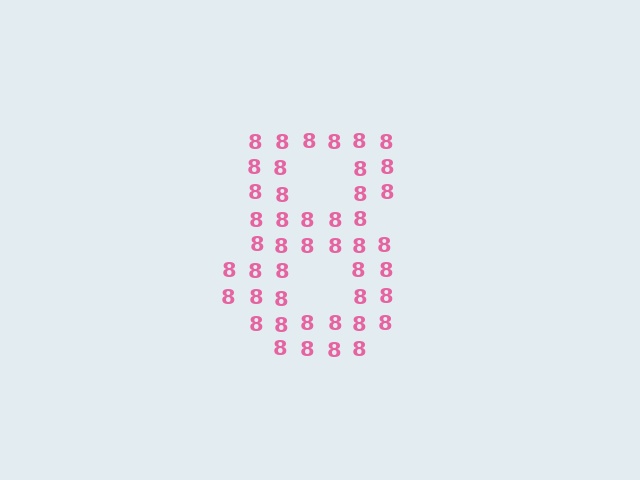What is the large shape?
The large shape is the digit 8.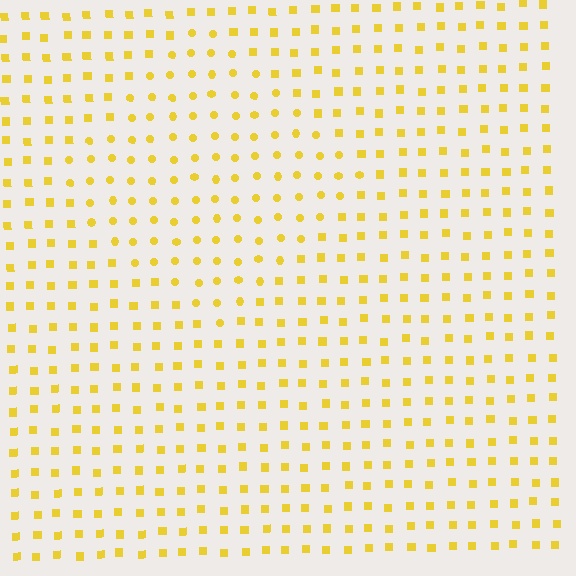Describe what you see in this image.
The image is filled with small yellow elements arranged in a uniform grid. A diamond-shaped region contains circles, while the surrounding area contains squares. The boundary is defined purely by the change in element shape.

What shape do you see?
I see a diamond.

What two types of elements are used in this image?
The image uses circles inside the diamond region and squares outside it.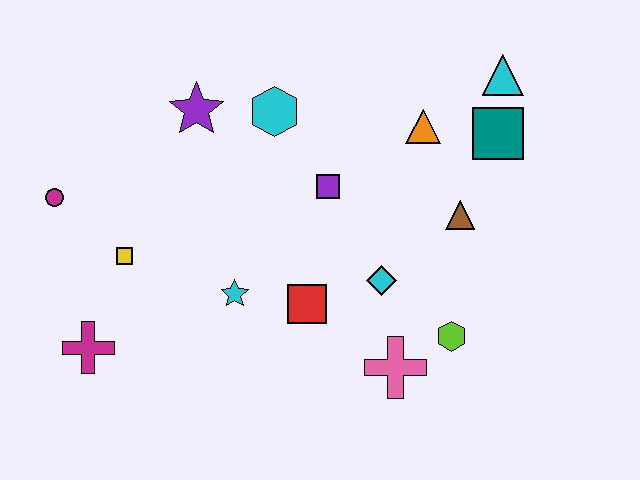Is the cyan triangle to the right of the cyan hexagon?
Yes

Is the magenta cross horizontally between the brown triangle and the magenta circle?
Yes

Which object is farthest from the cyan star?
The cyan triangle is farthest from the cyan star.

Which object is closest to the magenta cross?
The yellow square is closest to the magenta cross.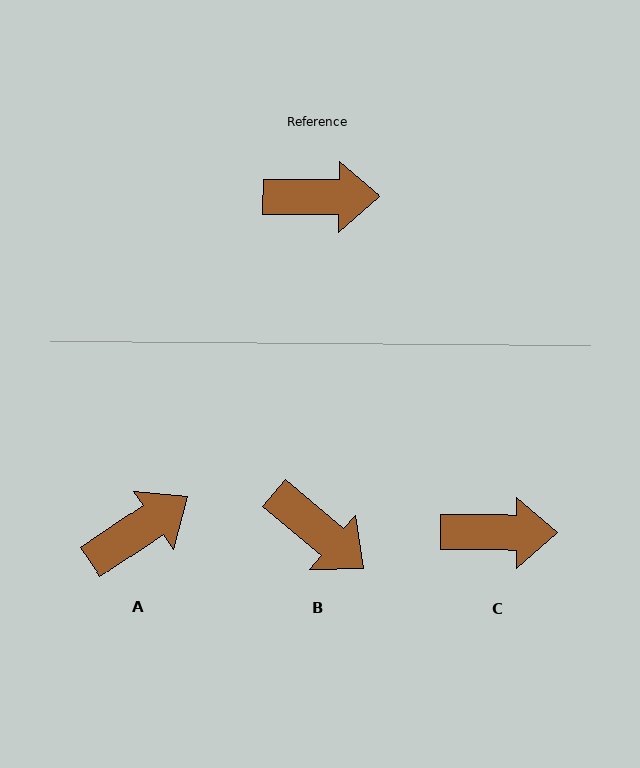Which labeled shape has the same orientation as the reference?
C.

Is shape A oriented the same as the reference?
No, it is off by about 34 degrees.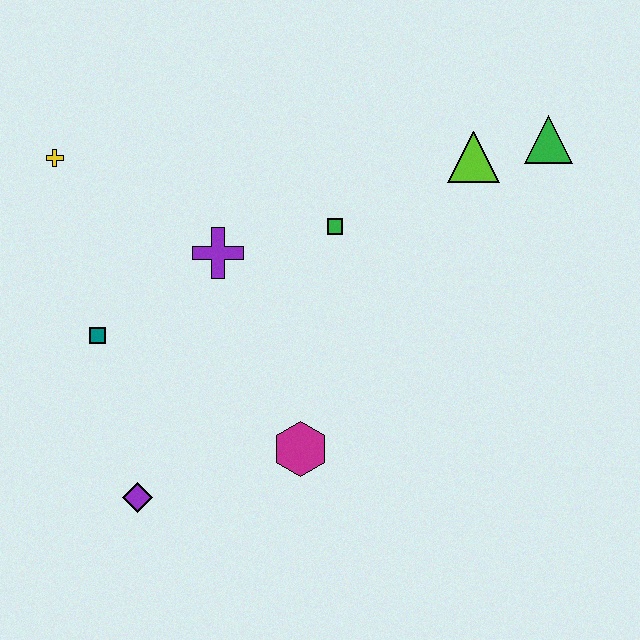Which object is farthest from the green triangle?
The purple diamond is farthest from the green triangle.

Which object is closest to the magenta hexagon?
The purple diamond is closest to the magenta hexagon.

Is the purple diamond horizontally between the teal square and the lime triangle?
Yes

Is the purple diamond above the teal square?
No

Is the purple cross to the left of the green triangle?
Yes